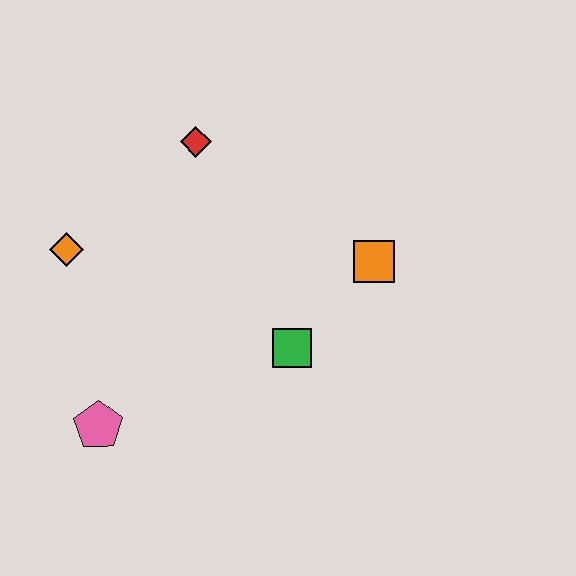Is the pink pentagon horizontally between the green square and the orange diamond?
Yes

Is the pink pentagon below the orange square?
Yes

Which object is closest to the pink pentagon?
The orange diamond is closest to the pink pentagon.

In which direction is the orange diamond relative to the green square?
The orange diamond is to the left of the green square.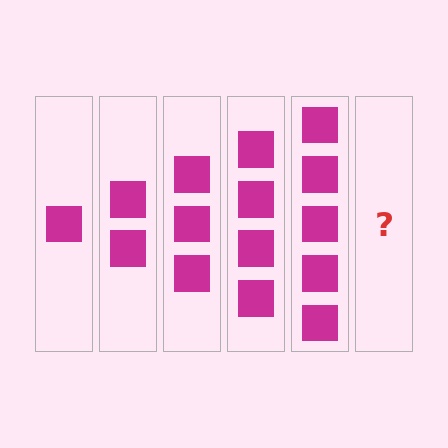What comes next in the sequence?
The next element should be 6 squares.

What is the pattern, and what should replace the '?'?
The pattern is that each step adds one more square. The '?' should be 6 squares.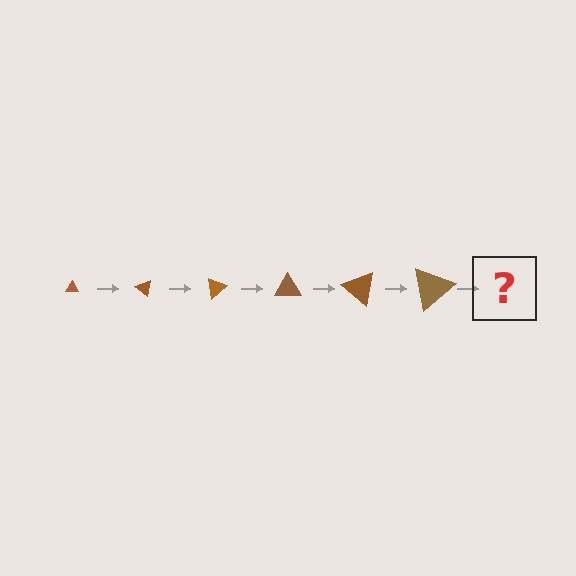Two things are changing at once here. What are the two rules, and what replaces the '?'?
The two rules are that the triangle grows larger each step and it rotates 40 degrees each step. The '?' should be a triangle, larger than the previous one and rotated 240 degrees from the start.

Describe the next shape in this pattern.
It should be a triangle, larger than the previous one and rotated 240 degrees from the start.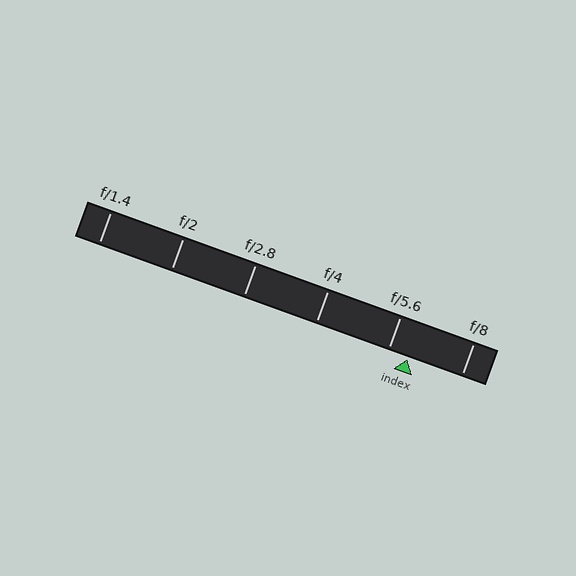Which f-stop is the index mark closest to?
The index mark is closest to f/5.6.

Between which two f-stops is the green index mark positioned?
The index mark is between f/5.6 and f/8.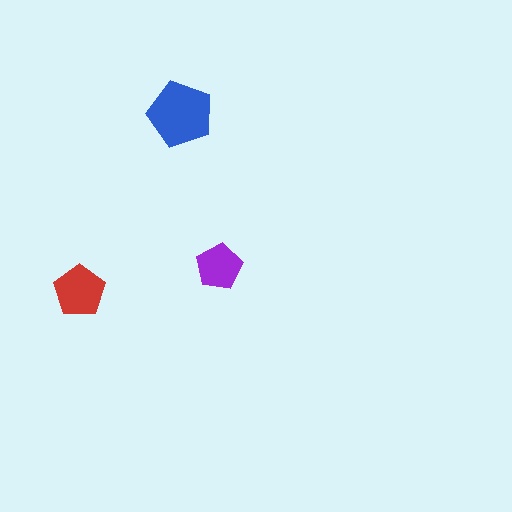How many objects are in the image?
There are 3 objects in the image.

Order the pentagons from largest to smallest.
the blue one, the red one, the purple one.